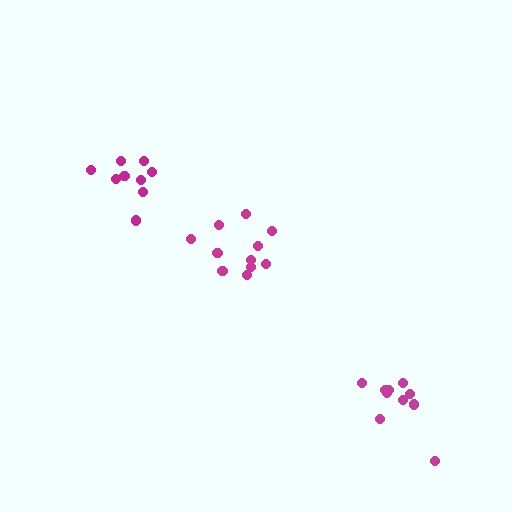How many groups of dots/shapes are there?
There are 3 groups.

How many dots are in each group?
Group 1: 9 dots, Group 2: 11 dots, Group 3: 10 dots (30 total).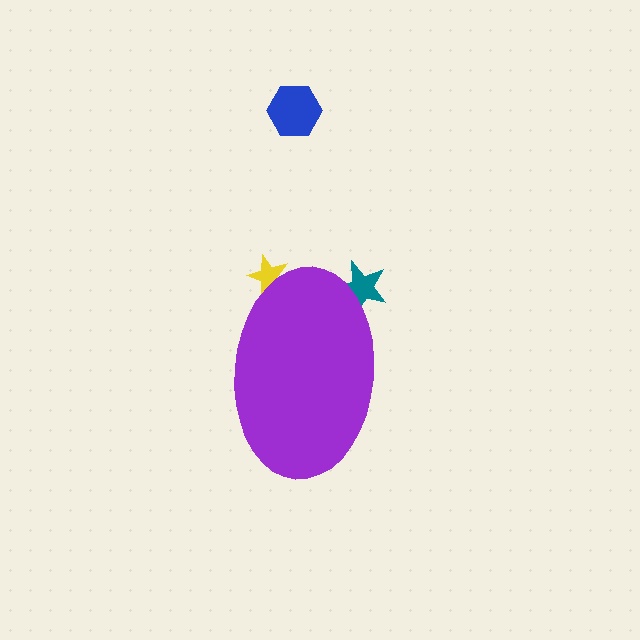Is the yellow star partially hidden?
Yes, the yellow star is partially hidden behind the purple ellipse.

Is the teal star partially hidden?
Yes, the teal star is partially hidden behind the purple ellipse.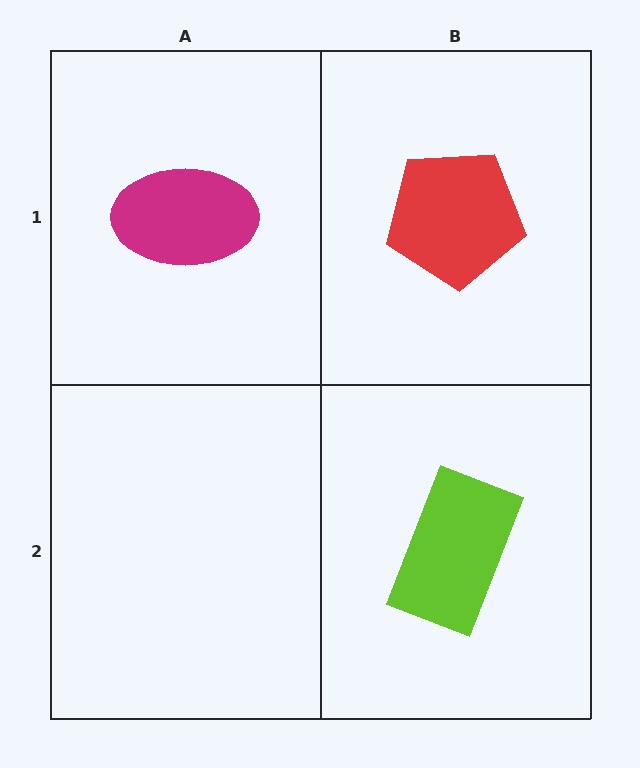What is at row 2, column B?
A lime rectangle.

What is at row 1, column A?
A magenta ellipse.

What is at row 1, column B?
A red pentagon.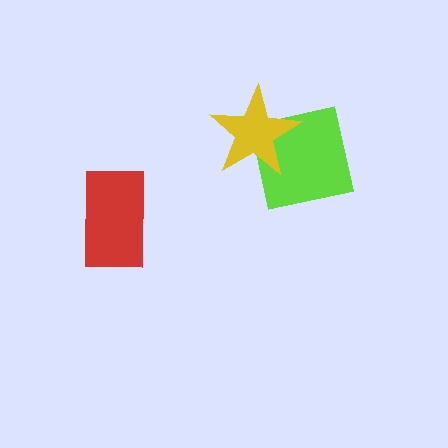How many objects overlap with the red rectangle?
0 objects overlap with the red rectangle.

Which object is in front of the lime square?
The yellow star is in front of the lime square.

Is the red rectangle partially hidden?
No, no other shape covers it.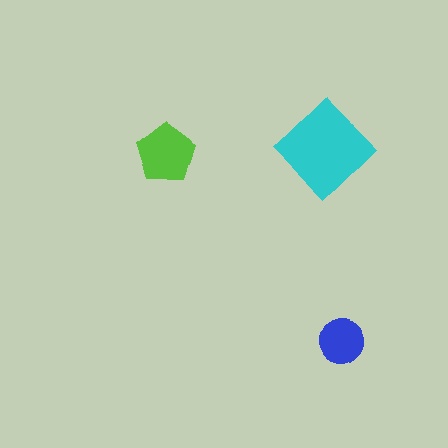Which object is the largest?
The cyan diamond.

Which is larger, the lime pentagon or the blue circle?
The lime pentagon.